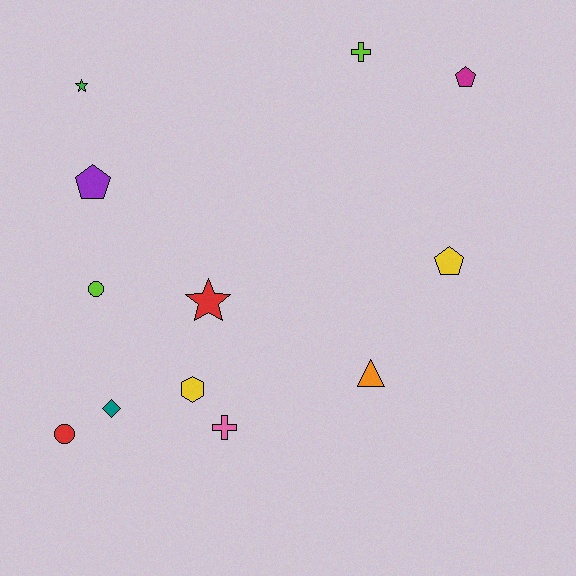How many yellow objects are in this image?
There are 2 yellow objects.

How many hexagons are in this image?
There is 1 hexagon.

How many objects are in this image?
There are 12 objects.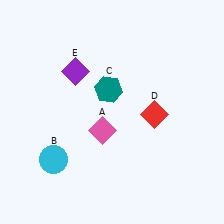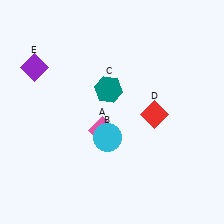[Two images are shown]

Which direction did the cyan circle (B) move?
The cyan circle (B) moved right.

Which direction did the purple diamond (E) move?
The purple diamond (E) moved left.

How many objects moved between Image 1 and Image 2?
2 objects moved between the two images.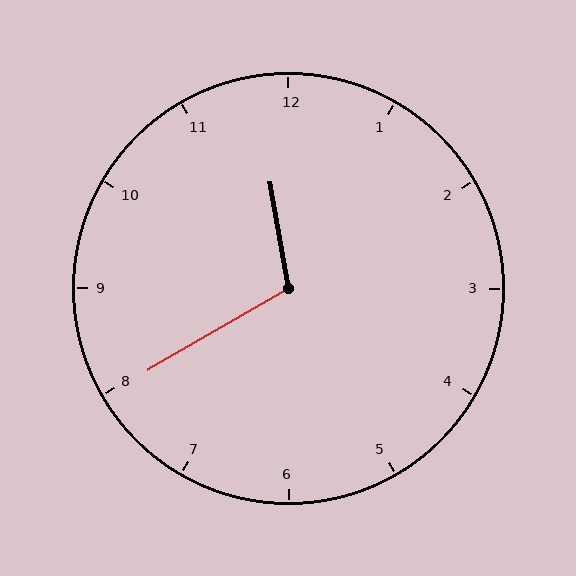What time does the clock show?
11:40.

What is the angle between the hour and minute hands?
Approximately 110 degrees.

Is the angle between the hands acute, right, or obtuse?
It is obtuse.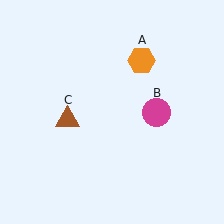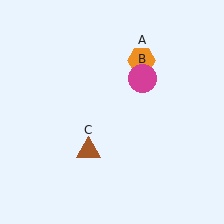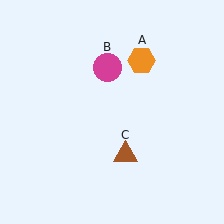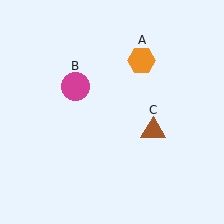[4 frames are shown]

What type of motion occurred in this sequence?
The magenta circle (object B), brown triangle (object C) rotated counterclockwise around the center of the scene.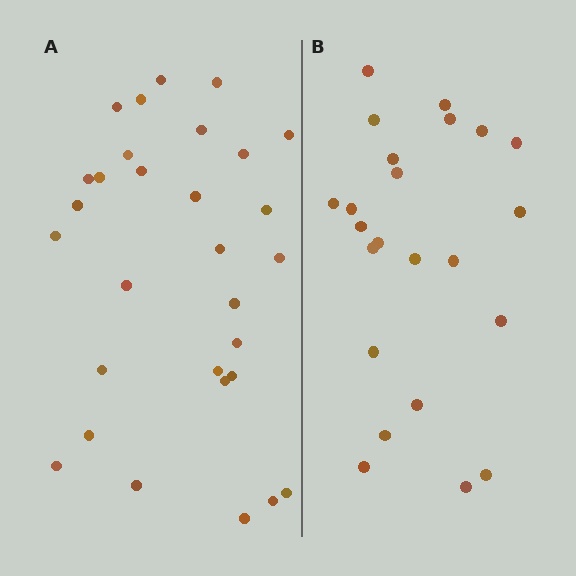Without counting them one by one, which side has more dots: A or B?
Region A (the left region) has more dots.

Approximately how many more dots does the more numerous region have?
Region A has roughly 8 or so more dots than region B.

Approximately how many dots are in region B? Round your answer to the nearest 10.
About 20 dots. (The exact count is 23, which rounds to 20.)